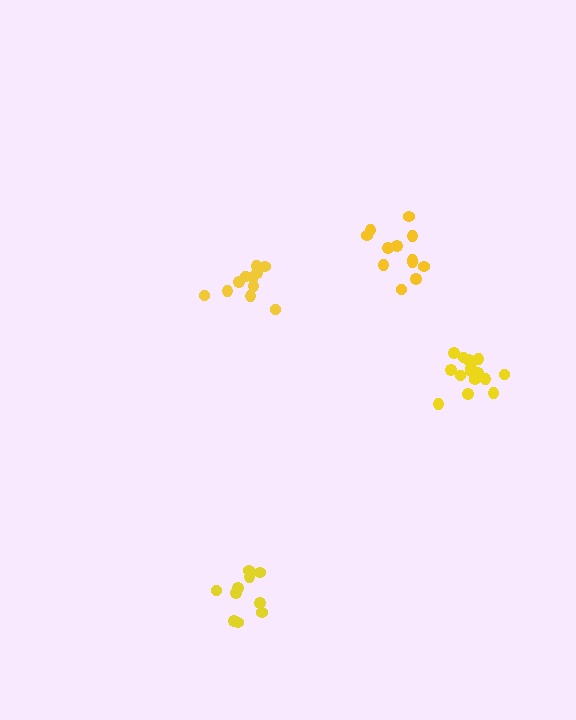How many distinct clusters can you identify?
There are 4 distinct clusters.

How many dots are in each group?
Group 1: 10 dots, Group 2: 11 dots, Group 3: 15 dots, Group 4: 12 dots (48 total).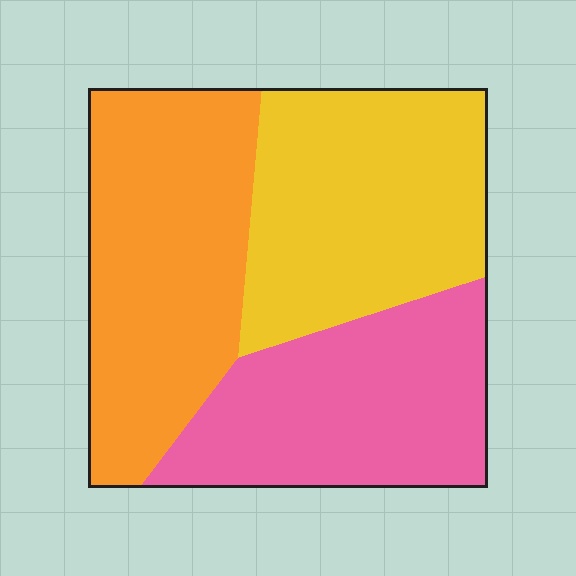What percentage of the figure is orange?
Orange takes up about three eighths (3/8) of the figure.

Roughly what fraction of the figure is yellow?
Yellow takes up about one third (1/3) of the figure.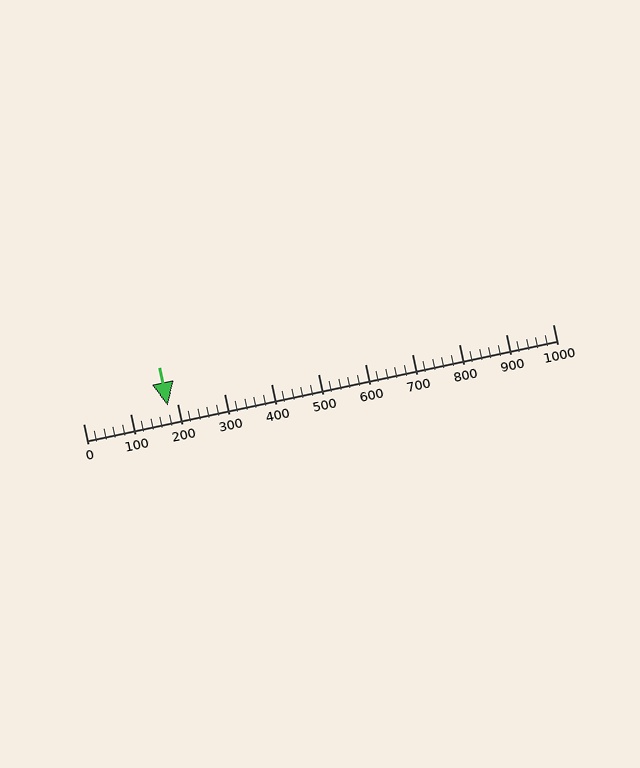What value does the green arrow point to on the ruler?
The green arrow points to approximately 180.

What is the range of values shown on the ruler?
The ruler shows values from 0 to 1000.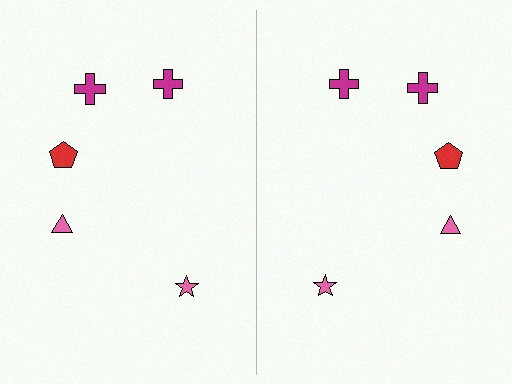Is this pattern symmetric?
Yes, this pattern has bilateral (reflection) symmetry.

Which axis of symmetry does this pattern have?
The pattern has a vertical axis of symmetry running through the center of the image.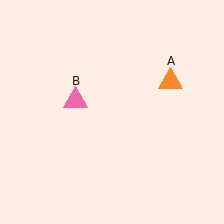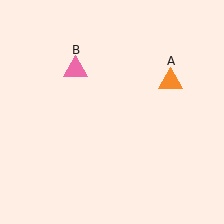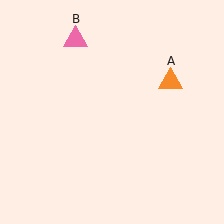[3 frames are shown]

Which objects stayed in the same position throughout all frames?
Orange triangle (object A) remained stationary.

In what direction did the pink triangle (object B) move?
The pink triangle (object B) moved up.